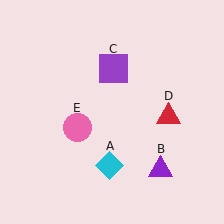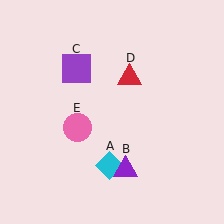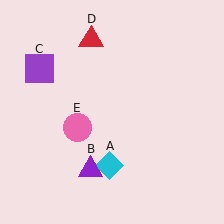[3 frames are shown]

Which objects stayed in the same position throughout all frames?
Cyan diamond (object A) and pink circle (object E) remained stationary.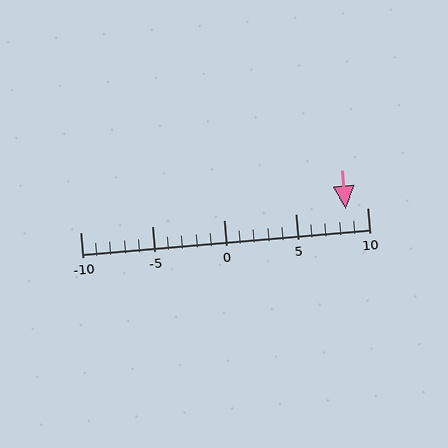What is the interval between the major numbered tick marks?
The major tick marks are spaced 5 units apart.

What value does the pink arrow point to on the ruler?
The pink arrow points to approximately 8.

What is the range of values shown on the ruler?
The ruler shows values from -10 to 10.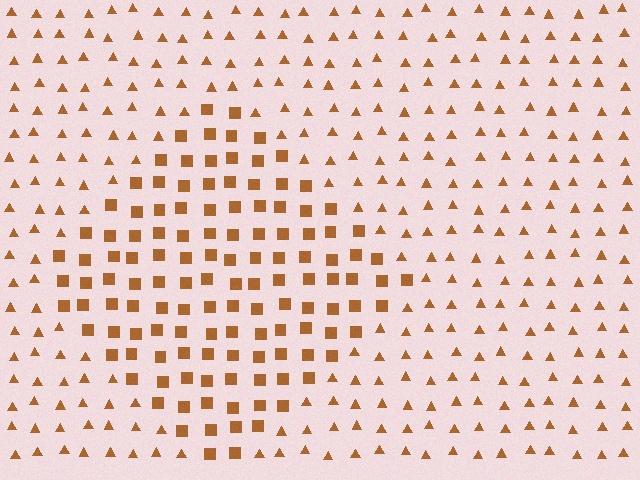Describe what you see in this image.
The image is filled with small brown elements arranged in a uniform grid. A diamond-shaped region contains squares, while the surrounding area contains triangles. The boundary is defined purely by the change in element shape.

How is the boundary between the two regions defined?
The boundary is defined by a change in element shape: squares inside vs. triangles outside. All elements share the same color and spacing.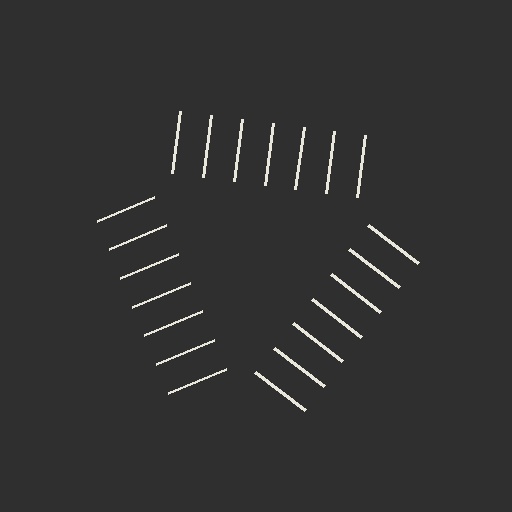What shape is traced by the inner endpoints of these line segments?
An illusory triangle — the line segments terminate on its edges but no continuous stroke is drawn.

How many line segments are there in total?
21 — 7 along each of the 3 edges.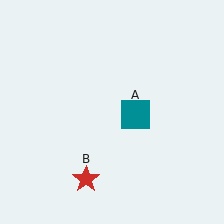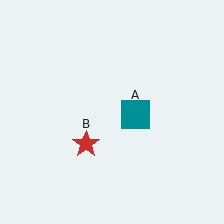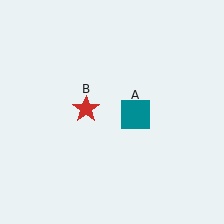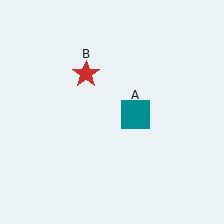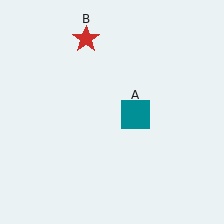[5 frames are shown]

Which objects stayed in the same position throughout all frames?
Teal square (object A) remained stationary.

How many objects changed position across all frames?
1 object changed position: red star (object B).